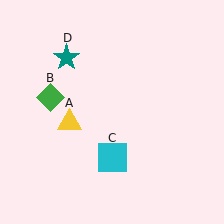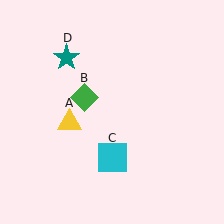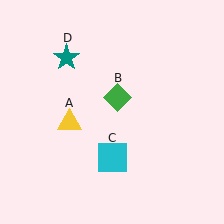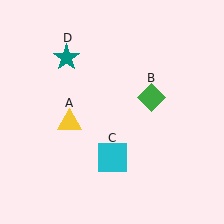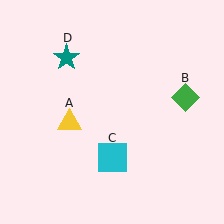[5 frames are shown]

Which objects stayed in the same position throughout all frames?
Yellow triangle (object A) and cyan square (object C) and teal star (object D) remained stationary.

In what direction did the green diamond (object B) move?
The green diamond (object B) moved right.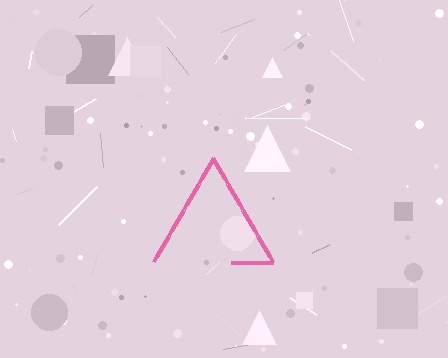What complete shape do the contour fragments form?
The contour fragments form a triangle.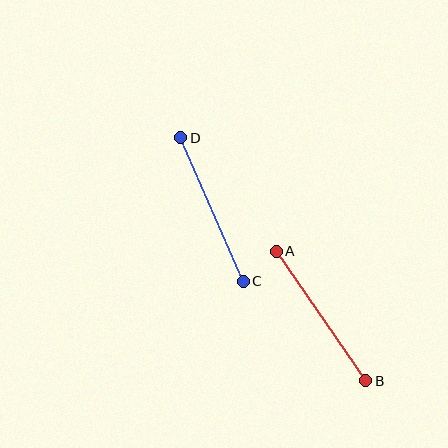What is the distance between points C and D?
The distance is approximately 157 pixels.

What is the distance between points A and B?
The distance is approximately 158 pixels.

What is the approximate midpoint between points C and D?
The midpoint is at approximately (212, 210) pixels.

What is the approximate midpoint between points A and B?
The midpoint is at approximately (321, 316) pixels.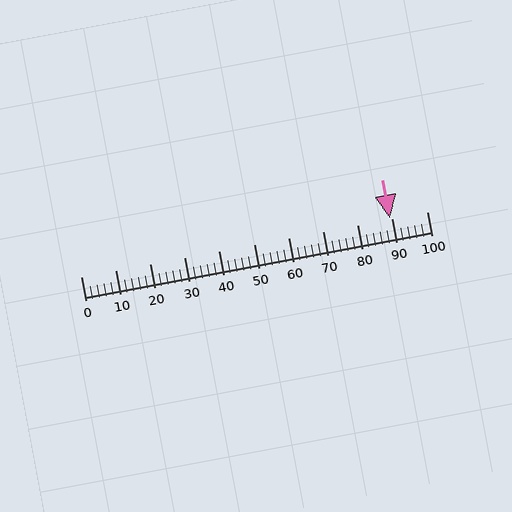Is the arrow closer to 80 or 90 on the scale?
The arrow is closer to 90.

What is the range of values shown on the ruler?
The ruler shows values from 0 to 100.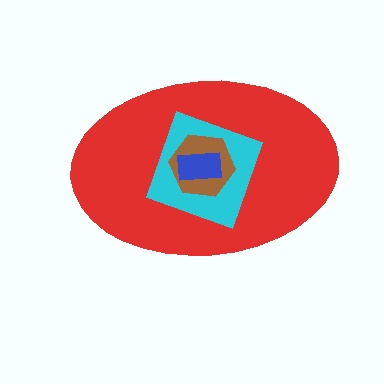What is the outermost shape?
The red ellipse.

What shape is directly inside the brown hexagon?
The blue rectangle.